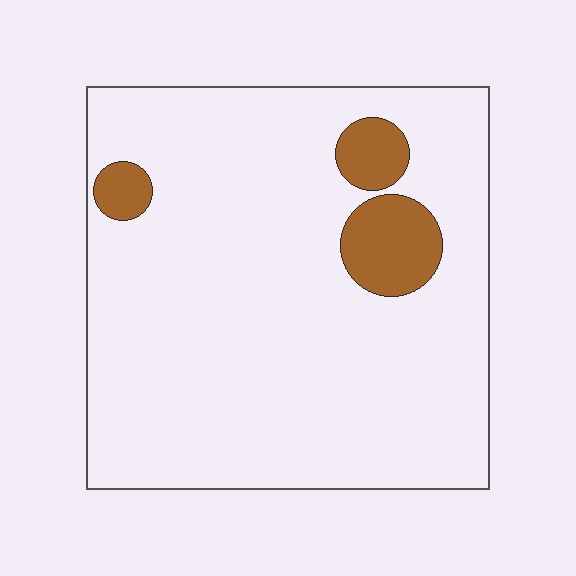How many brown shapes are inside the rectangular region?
3.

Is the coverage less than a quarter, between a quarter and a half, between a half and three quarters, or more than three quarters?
Less than a quarter.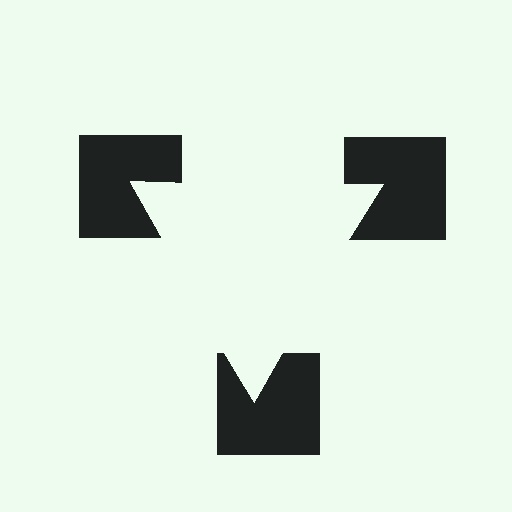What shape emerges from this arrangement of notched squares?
An illusory triangle — its edges are inferred from the aligned wedge cuts in the notched squares, not physically drawn.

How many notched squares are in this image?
There are 3 — one at each vertex of the illusory triangle.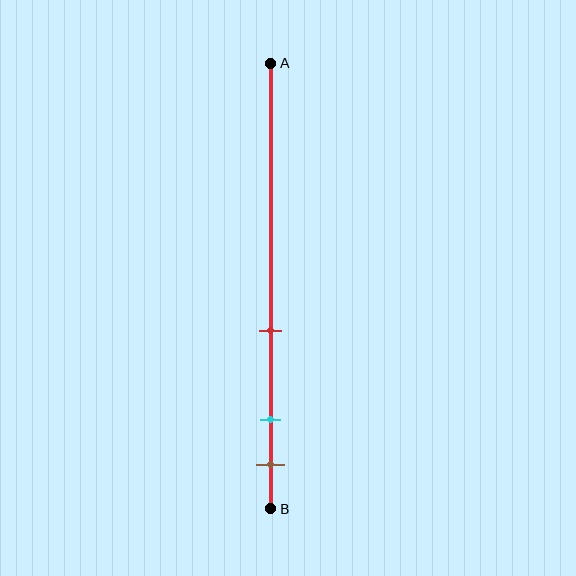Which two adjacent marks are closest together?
The cyan and brown marks are the closest adjacent pair.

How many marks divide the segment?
There are 3 marks dividing the segment.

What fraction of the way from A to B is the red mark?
The red mark is approximately 60% (0.6) of the way from A to B.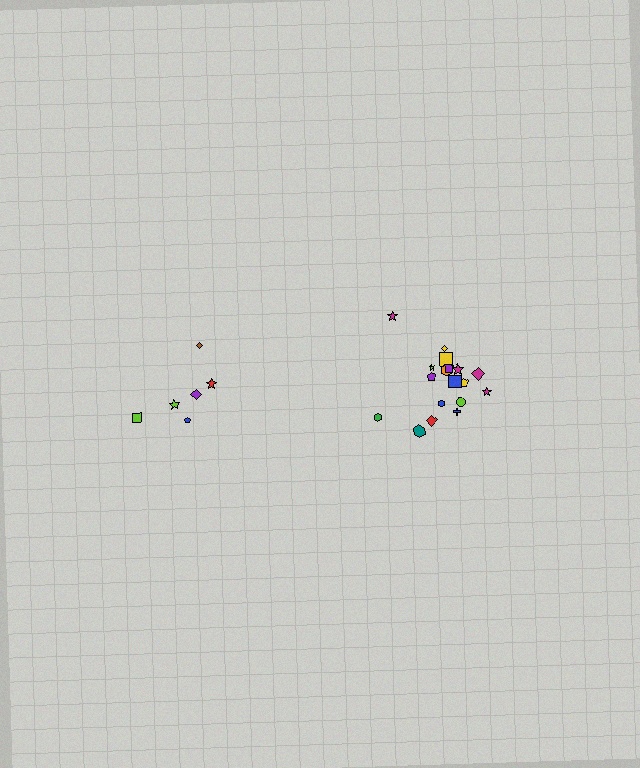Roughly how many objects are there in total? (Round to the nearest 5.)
Roughly 25 objects in total.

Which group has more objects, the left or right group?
The right group.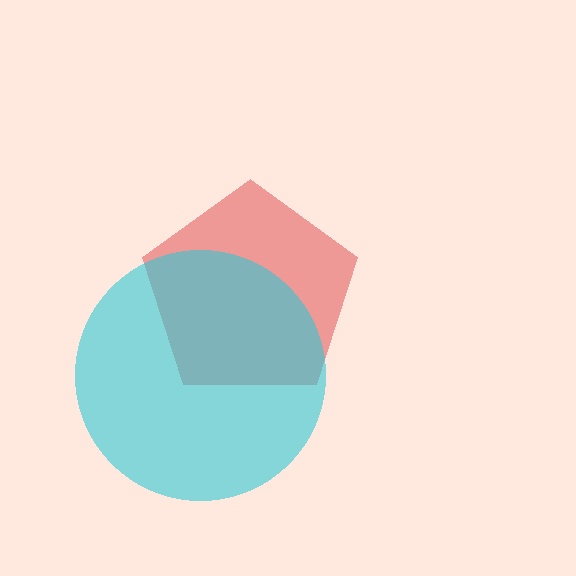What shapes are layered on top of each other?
The layered shapes are: a red pentagon, a cyan circle.